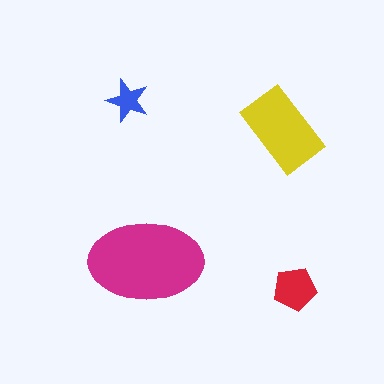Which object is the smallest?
The blue star.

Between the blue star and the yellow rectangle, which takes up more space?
The yellow rectangle.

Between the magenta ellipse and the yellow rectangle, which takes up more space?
The magenta ellipse.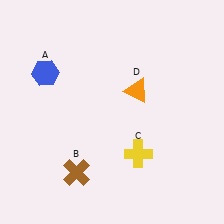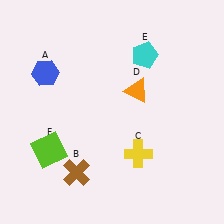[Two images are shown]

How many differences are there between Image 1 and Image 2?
There are 2 differences between the two images.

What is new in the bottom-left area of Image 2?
A lime square (F) was added in the bottom-left area of Image 2.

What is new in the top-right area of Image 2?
A cyan pentagon (E) was added in the top-right area of Image 2.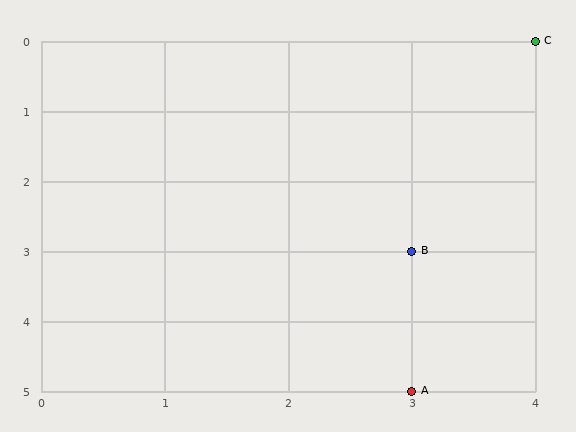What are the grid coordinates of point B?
Point B is at grid coordinates (3, 3).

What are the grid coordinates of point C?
Point C is at grid coordinates (4, 0).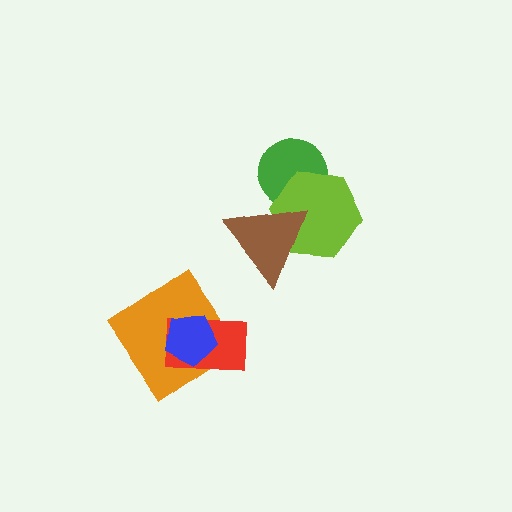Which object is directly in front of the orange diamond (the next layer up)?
The red rectangle is directly in front of the orange diamond.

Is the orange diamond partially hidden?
Yes, it is partially covered by another shape.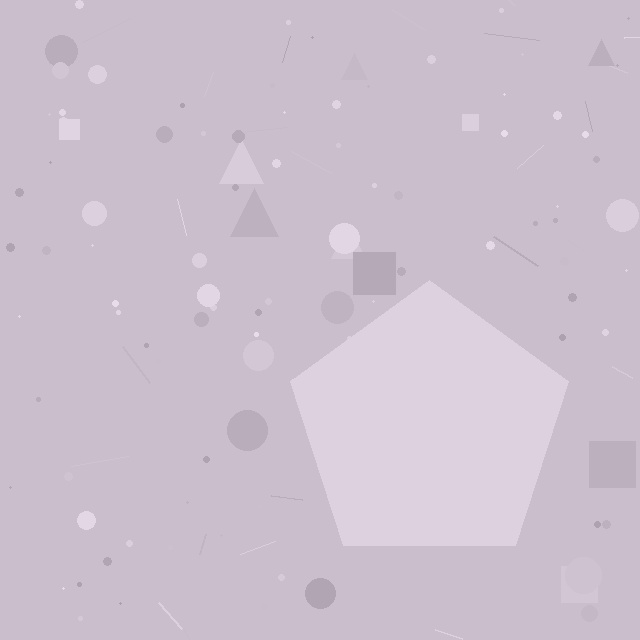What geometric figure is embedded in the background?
A pentagon is embedded in the background.